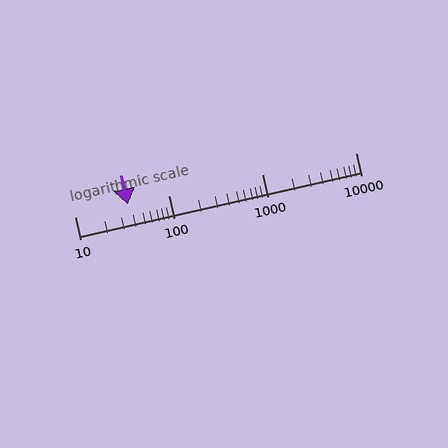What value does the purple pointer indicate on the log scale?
The pointer indicates approximately 37.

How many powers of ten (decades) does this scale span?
The scale spans 3 decades, from 10 to 10000.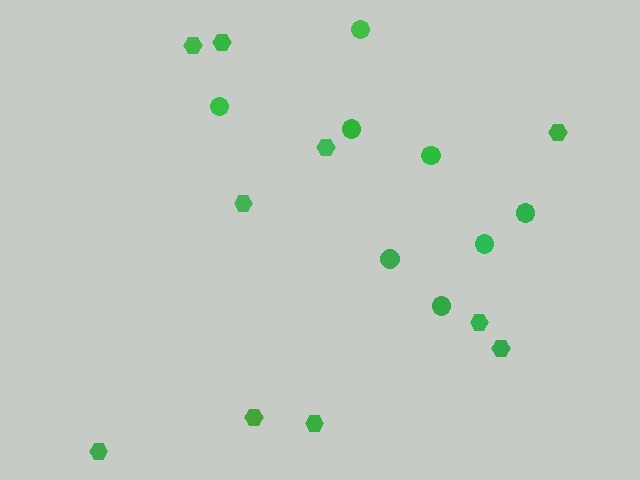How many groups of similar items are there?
There are 2 groups: one group of circles (8) and one group of hexagons (10).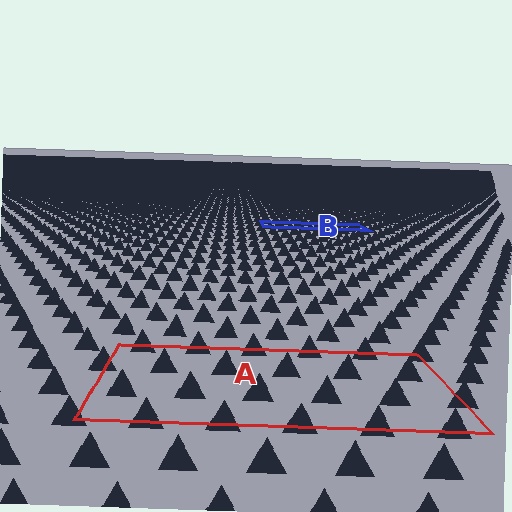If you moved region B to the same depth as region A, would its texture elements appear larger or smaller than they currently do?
They would appear larger. At a closer depth, the same texture elements are projected at a bigger on-screen size.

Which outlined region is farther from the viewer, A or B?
Region B is farther from the viewer — the texture elements inside it appear smaller and more densely packed.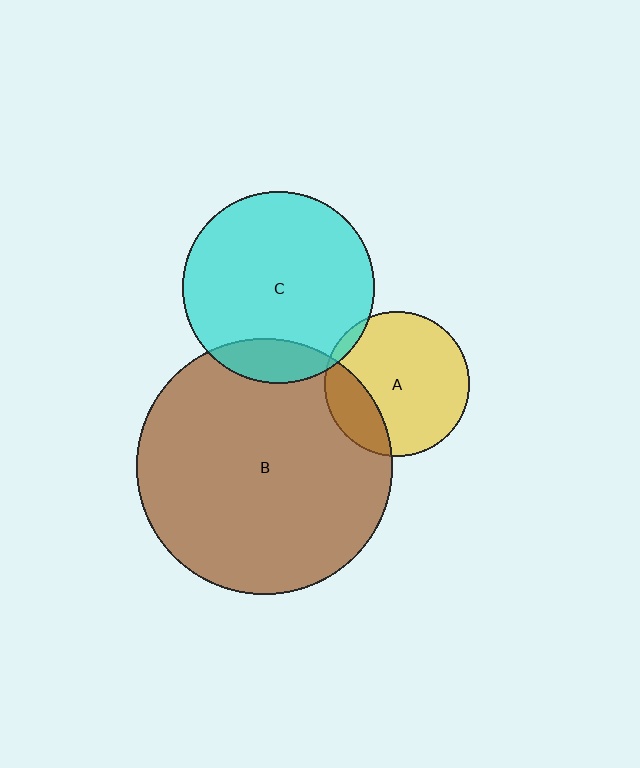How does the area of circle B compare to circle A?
Approximately 3.1 times.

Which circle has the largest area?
Circle B (brown).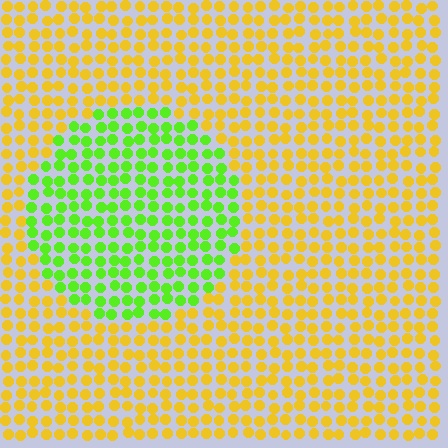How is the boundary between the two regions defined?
The boundary is defined purely by a slight shift in hue (about 56 degrees). Spacing, size, and orientation are identical on both sides.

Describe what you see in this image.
The image is filled with small yellow elements in a uniform arrangement. A circle-shaped region is visible where the elements are tinted to a slightly different hue, forming a subtle color boundary.